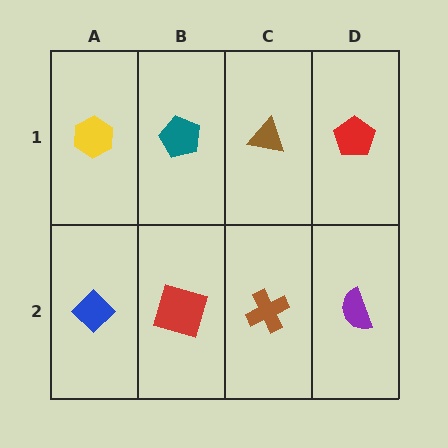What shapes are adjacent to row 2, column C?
A brown triangle (row 1, column C), a red square (row 2, column B), a purple semicircle (row 2, column D).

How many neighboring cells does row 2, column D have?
2.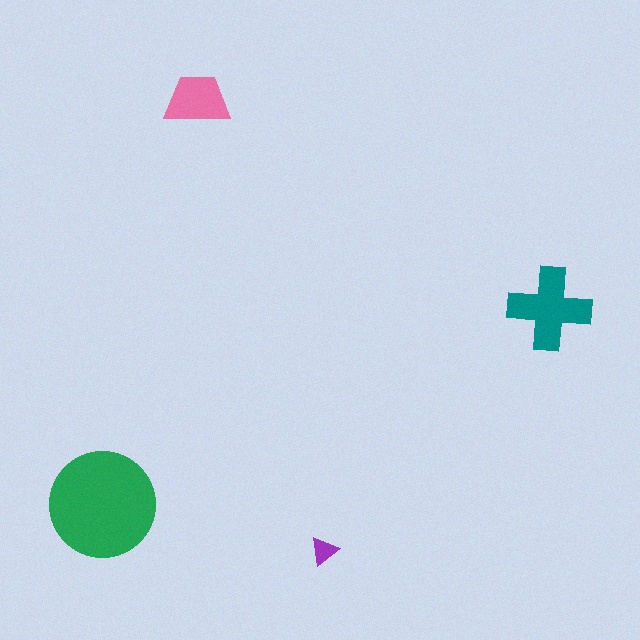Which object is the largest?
The green circle.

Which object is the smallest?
The purple triangle.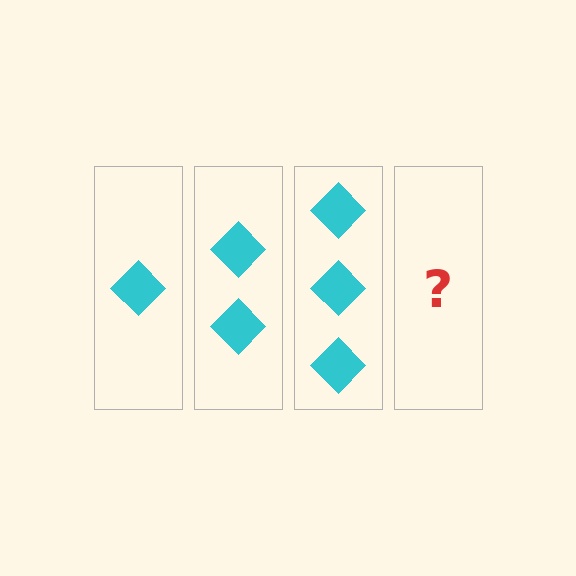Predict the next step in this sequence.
The next step is 4 diamonds.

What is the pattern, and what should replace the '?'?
The pattern is that each step adds one more diamond. The '?' should be 4 diamonds.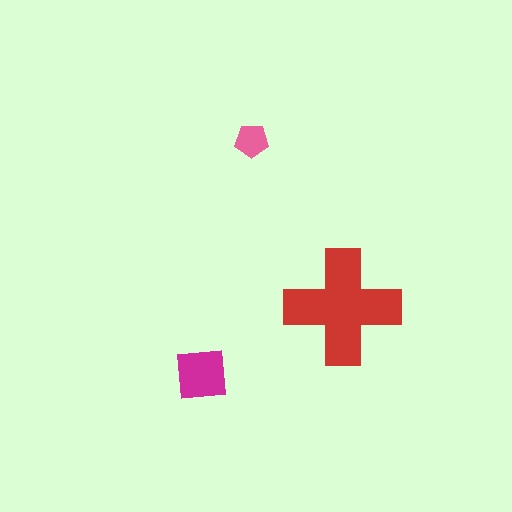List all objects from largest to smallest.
The red cross, the magenta square, the pink pentagon.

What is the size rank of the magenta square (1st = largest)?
2nd.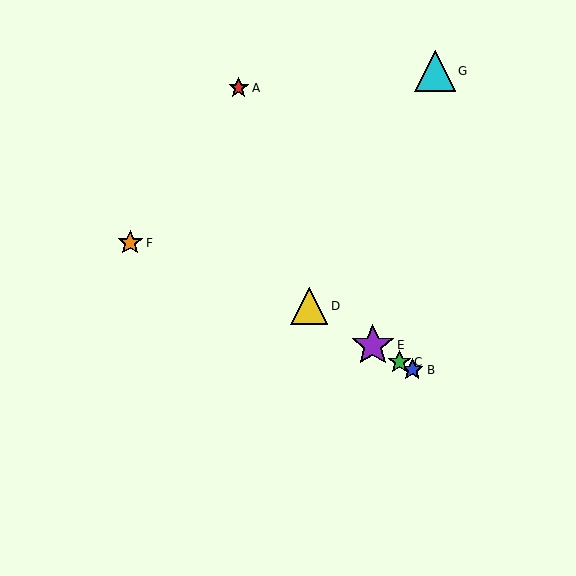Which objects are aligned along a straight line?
Objects B, C, D, E are aligned along a straight line.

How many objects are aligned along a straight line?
4 objects (B, C, D, E) are aligned along a straight line.